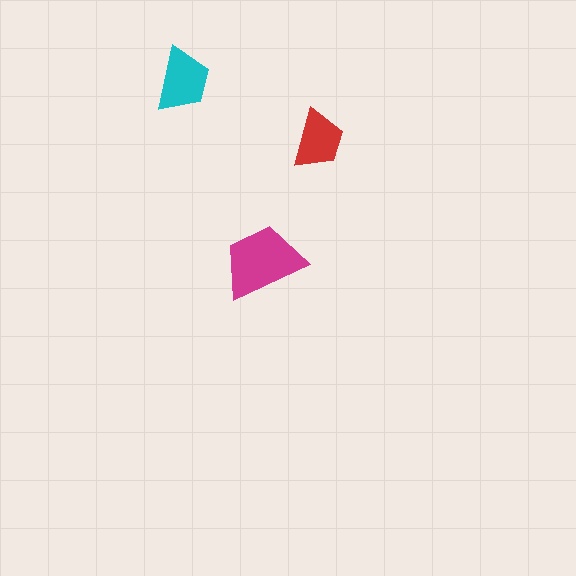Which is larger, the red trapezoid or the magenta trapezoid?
The magenta one.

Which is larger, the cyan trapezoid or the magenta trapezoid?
The magenta one.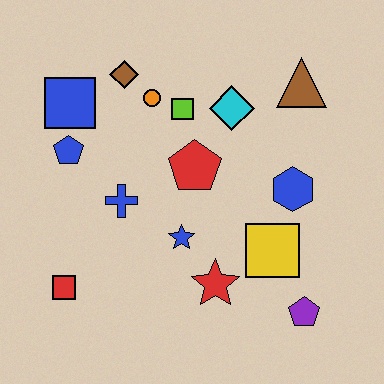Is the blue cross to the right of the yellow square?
No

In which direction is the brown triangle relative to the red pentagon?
The brown triangle is to the right of the red pentagon.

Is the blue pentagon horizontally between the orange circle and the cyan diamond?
No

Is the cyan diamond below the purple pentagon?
No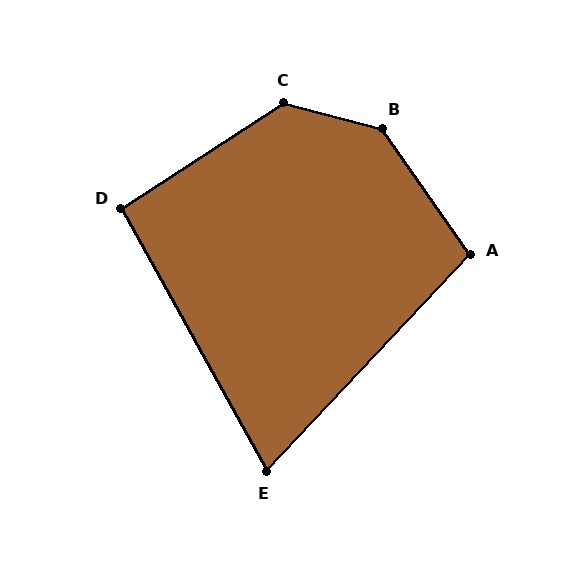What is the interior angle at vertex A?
Approximately 102 degrees (obtuse).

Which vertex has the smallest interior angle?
E, at approximately 72 degrees.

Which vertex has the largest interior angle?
B, at approximately 139 degrees.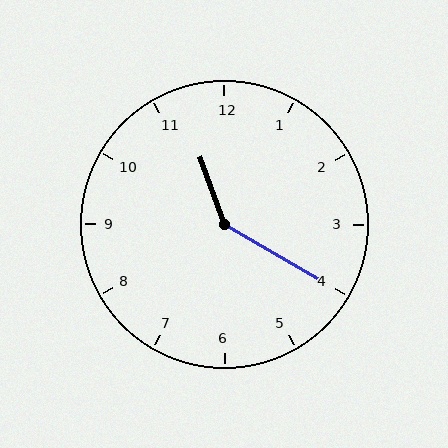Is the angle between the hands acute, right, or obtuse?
It is obtuse.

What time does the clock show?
11:20.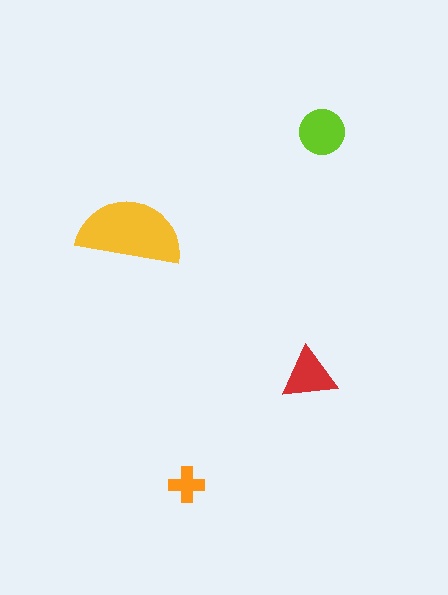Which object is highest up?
The lime circle is topmost.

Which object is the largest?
The yellow semicircle.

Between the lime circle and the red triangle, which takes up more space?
The lime circle.